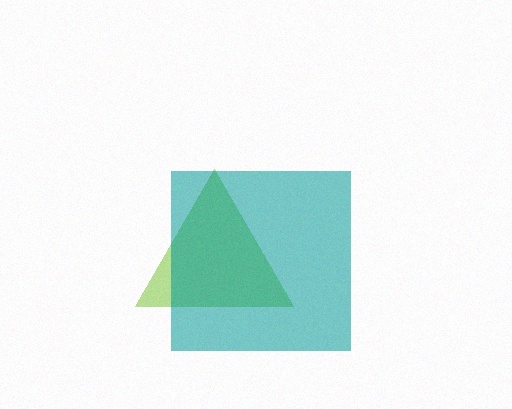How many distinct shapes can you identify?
There are 2 distinct shapes: a lime triangle, a teal square.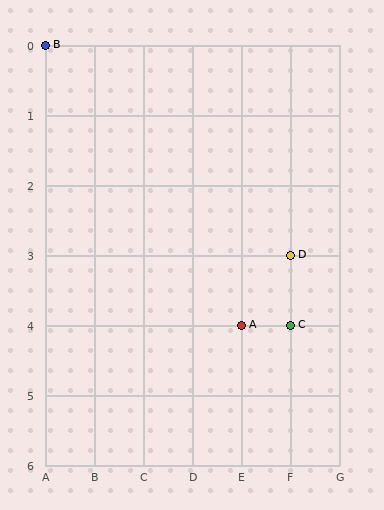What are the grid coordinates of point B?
Point B is at grid coordinates (A, 0).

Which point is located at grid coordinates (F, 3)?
Point D is at (F, 3).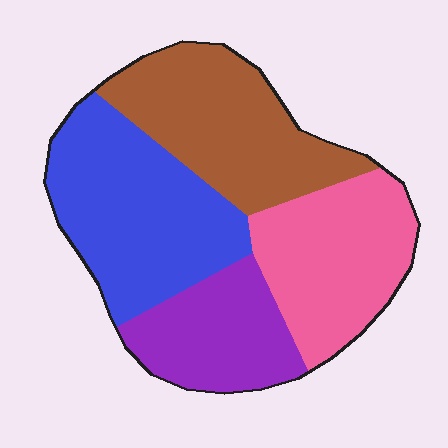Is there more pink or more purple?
Pink.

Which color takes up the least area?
Purple, at roughly 20%.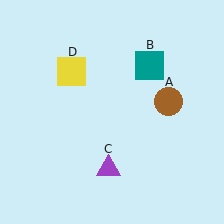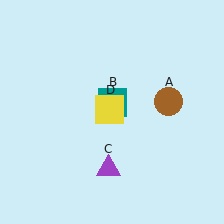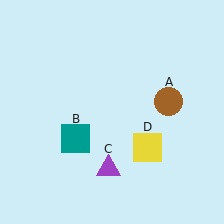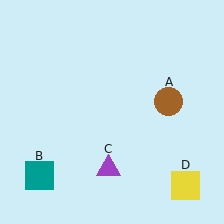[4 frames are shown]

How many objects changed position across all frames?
2 objects changed position: teal square (object B), yellow square (object D).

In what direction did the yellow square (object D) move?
The yellow square (object D) moved down and to the right.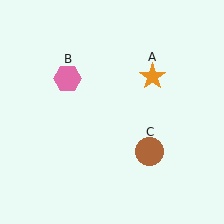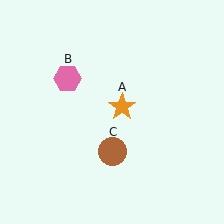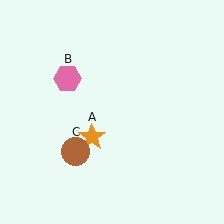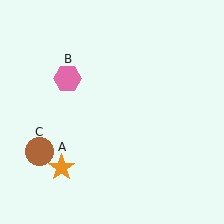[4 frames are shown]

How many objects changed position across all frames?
2 objects changed position: orange star (object A), brown circle (object C).